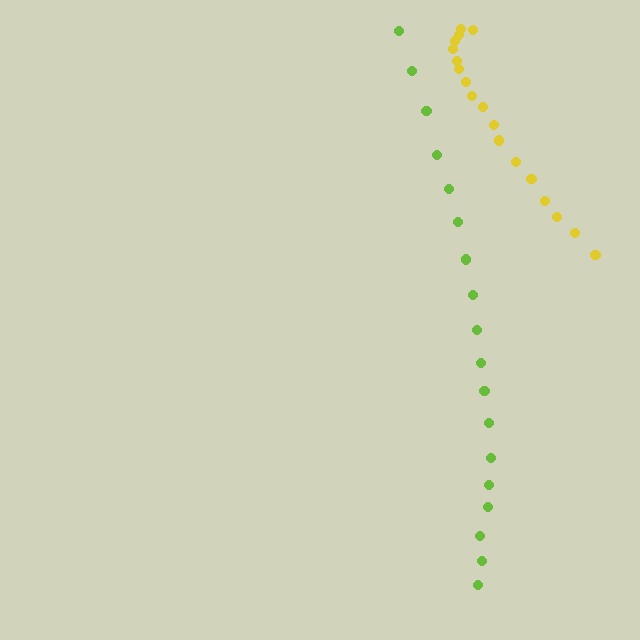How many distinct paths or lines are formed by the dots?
There are 2 distinct paths.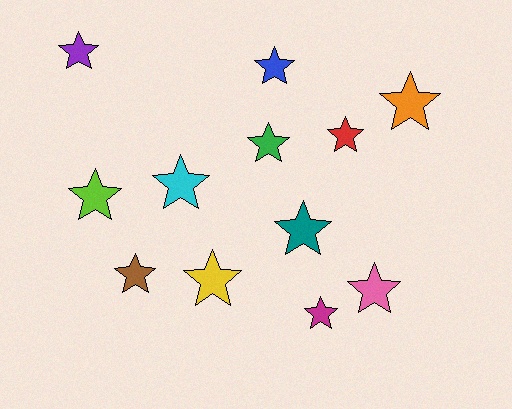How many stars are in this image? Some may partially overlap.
There are 12 stars.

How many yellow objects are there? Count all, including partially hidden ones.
There is 1 yellow object.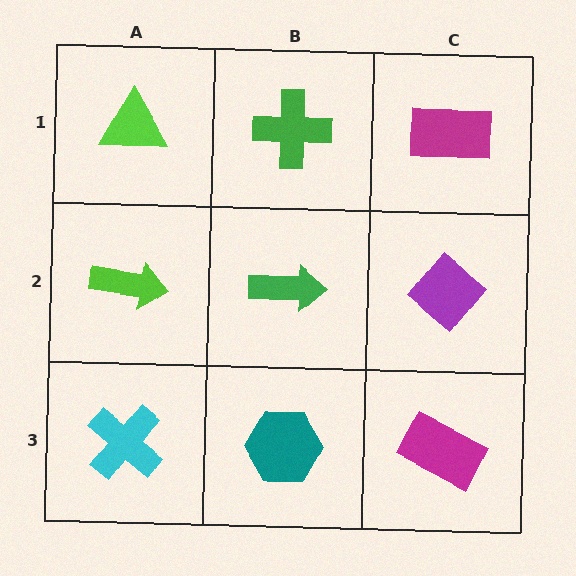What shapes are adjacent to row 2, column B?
A green cross (row 1, column B), a teal hexagon (row 3, column B), a lime arrow (row 2, column A), a purple diamond (row 2, column C).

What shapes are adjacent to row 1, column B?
A green arrow (row 2, column B), a lime triangle (row 1, column A), a magenta rectangle (row 1, column C).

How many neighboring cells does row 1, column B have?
3.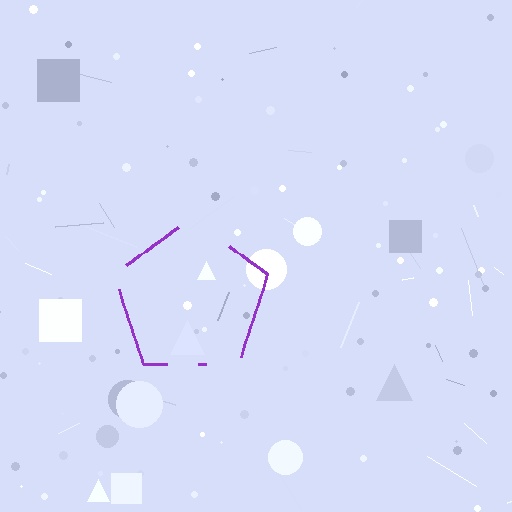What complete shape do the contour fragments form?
The contour fragments form a pentagon.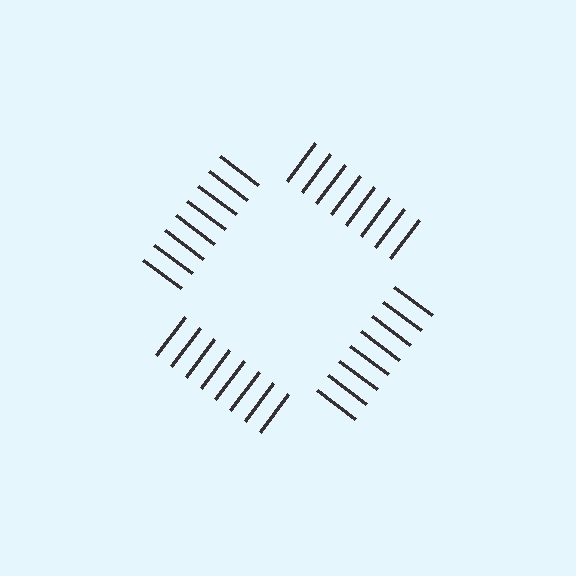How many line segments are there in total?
32 — 8 along each of the 4 edges.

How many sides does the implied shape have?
4 sides — the line-ends trace a square.